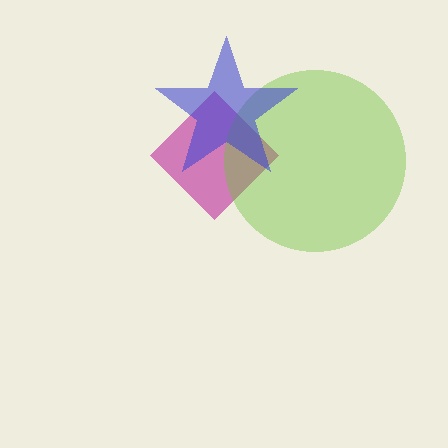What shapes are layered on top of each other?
The layered shapes are: a magenta diamond, a lime circle, a blue star.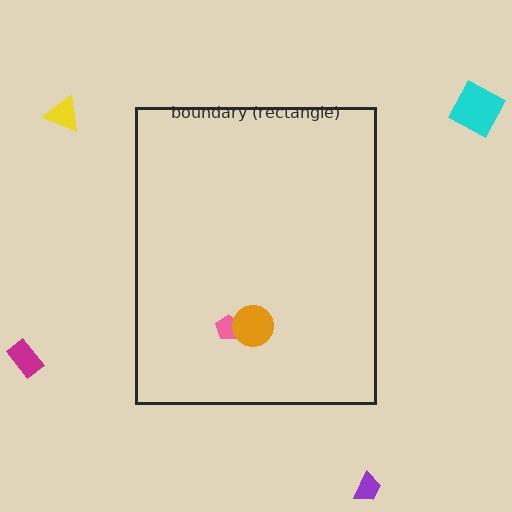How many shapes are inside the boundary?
2 inside, 4 outside.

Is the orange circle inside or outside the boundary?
Inside.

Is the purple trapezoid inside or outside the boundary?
Outside.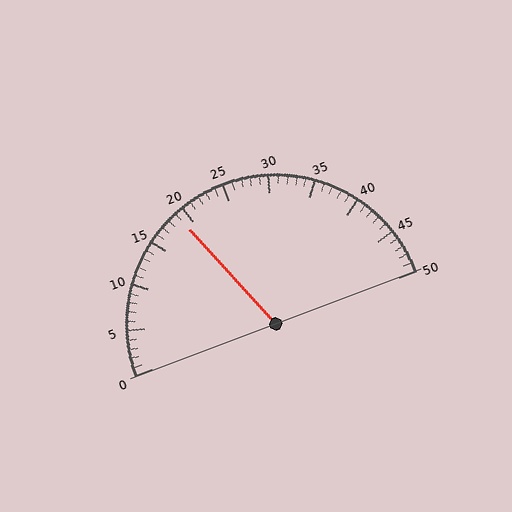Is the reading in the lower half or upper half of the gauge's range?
The reading is in the lower half of the range (0 to 50).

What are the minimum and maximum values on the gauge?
The gauge ranges from 0 to 50.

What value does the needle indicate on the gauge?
The needle indicates approximately 19.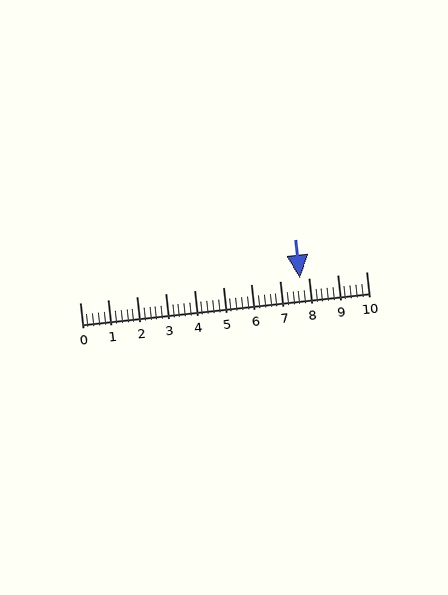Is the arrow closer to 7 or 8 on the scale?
The arrow is closer to 8.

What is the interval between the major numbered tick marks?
The major tick marks are spaced 1 units apart.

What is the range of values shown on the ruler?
The ruler shows values from 0 to 10.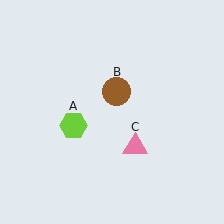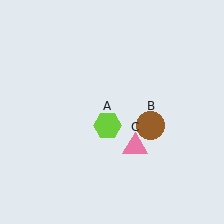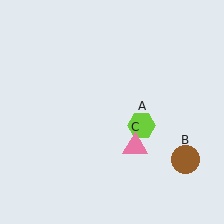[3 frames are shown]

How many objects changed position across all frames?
2 objects changed position: lime hexagon (object A), brown circle (object B).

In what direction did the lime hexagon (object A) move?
The lime hexagon (object A) moved right.